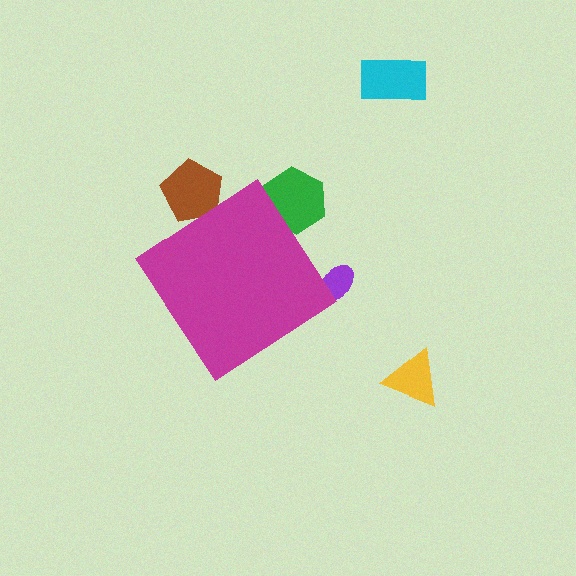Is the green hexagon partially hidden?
Yes, the green hexagon is partially hidden behind the magenta diamond.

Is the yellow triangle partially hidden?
No, the yellow triangle is fully visible.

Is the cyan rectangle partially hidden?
No, the cyan rectangle is fully visible.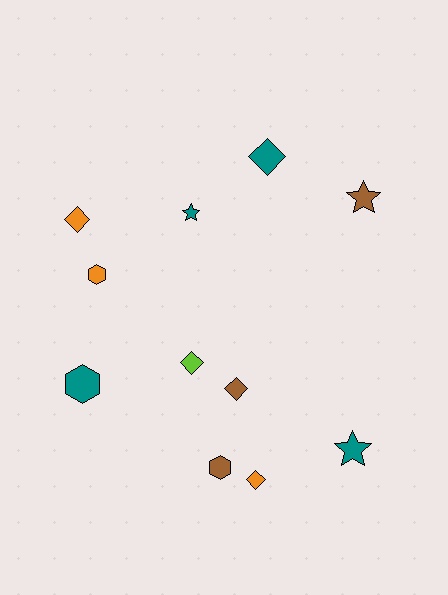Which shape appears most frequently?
Diamond, with 5 objects.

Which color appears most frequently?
Teal, with 4 objects.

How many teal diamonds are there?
There is 1 teal diamond.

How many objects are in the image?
There are 11 objects.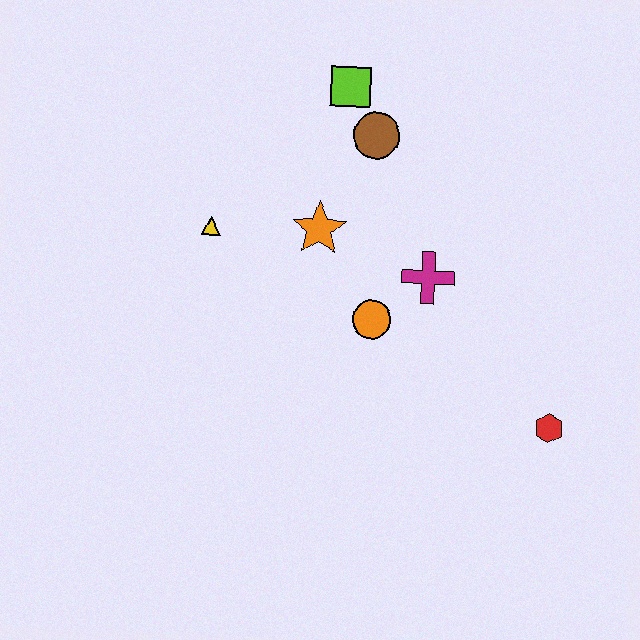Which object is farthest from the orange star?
The red hexagon is farthest from the orange star.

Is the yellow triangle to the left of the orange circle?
Yes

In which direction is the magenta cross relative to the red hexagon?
The magenta cross is above the red hexagon.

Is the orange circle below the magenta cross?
Yes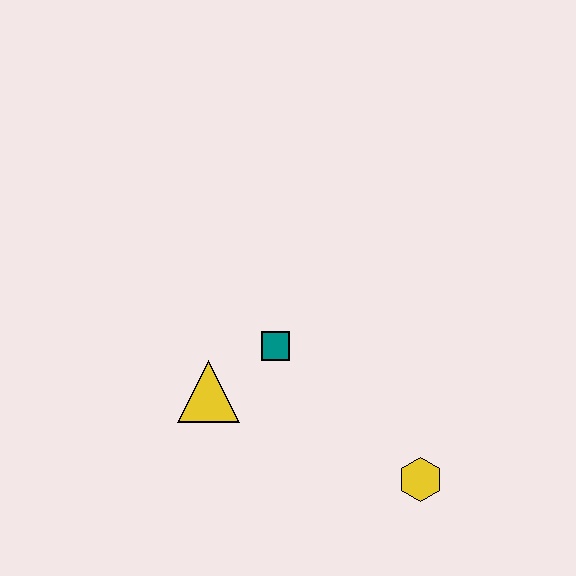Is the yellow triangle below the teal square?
Yes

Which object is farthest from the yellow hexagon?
The yellow triangle is farthest from the yellow hexagon.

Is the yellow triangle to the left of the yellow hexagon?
Yes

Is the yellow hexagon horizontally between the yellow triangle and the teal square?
No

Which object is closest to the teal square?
The yellow triangle is closest to the teal square.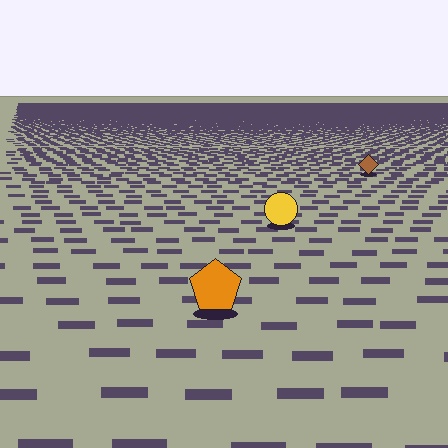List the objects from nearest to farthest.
From nearest to farthest: the orange pentagon, the yellow circle, the brown diamond.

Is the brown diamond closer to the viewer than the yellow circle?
No. The yellow circle is closer — you can tell from the texture gradient: the ground texture is coarser near it.